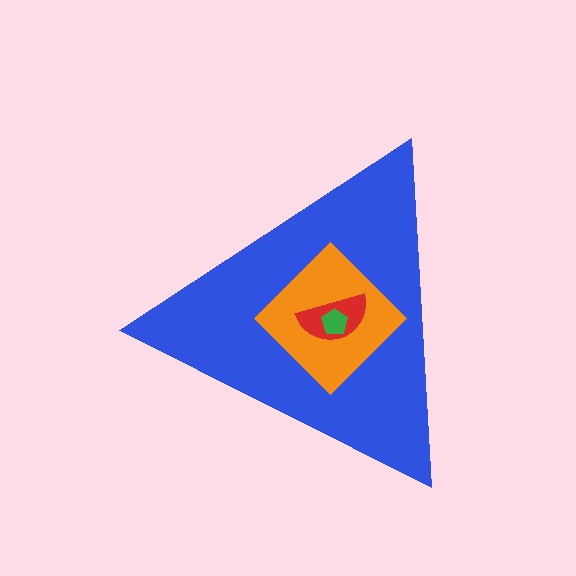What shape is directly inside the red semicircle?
The green pentagon.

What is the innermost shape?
The green pentagon.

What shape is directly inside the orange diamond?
The red semicircle.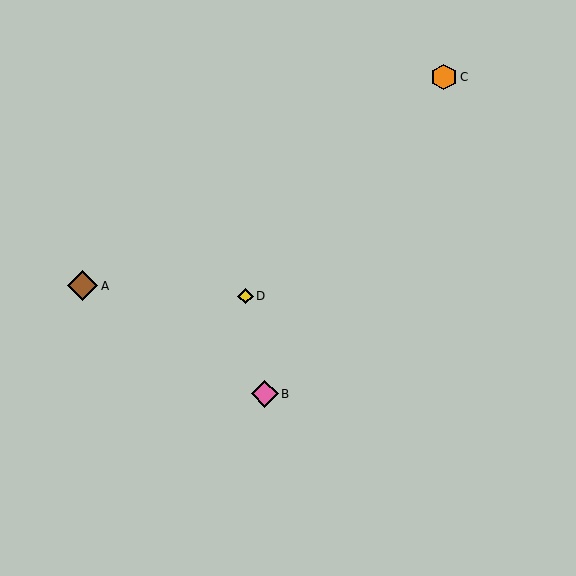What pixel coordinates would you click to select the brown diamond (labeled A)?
Click at (83, 286) to select the brown diamond A.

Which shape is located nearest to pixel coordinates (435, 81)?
The orange hexagon (labeled C) at (444, 77) is nearest to that location.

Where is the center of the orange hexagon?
The center of the orange hexagon is at (444, 77).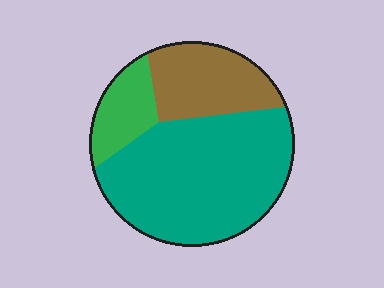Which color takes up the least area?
Green, at roughly 15%.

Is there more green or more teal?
Teal.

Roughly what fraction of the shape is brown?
Brown covers around 25% of the shape.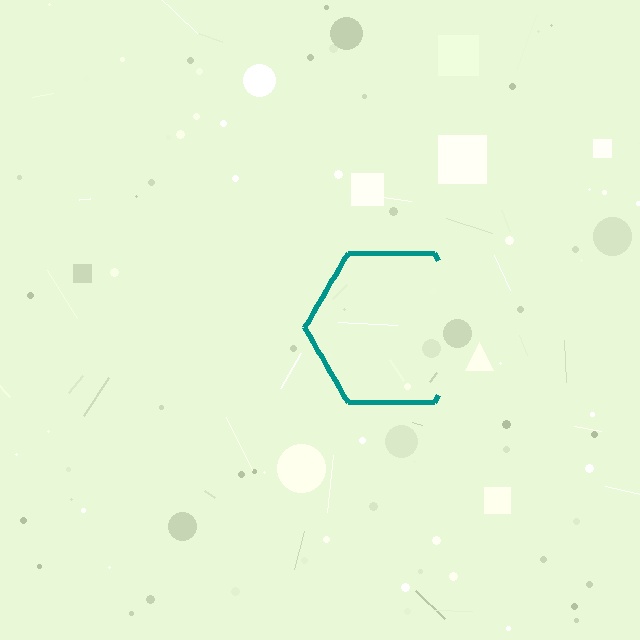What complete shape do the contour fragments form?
The contour fragments form a hexagon.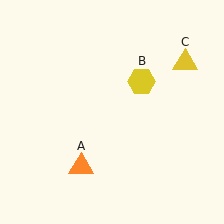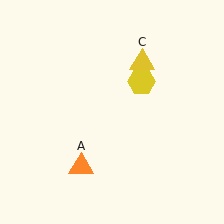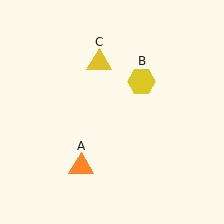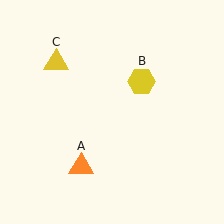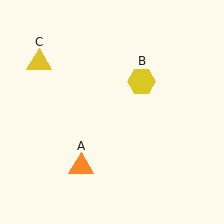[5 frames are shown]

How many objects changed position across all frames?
1 object changed position: yellow triangle (object C).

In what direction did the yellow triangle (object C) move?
The yellow triangle (object C) moved left.